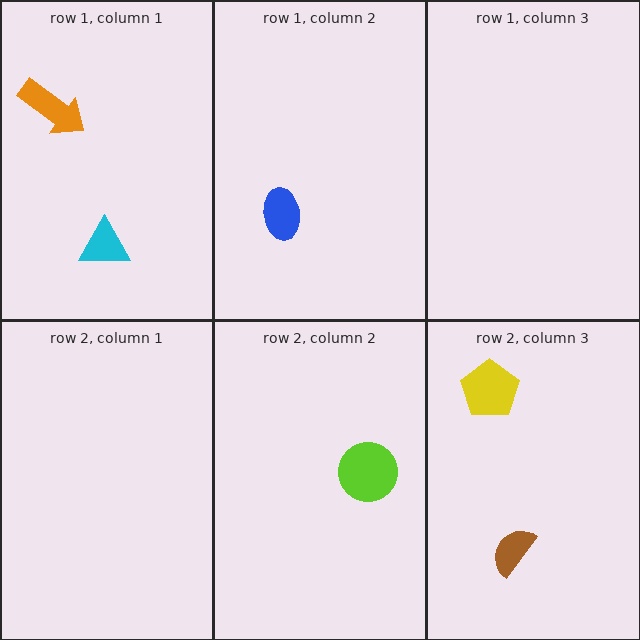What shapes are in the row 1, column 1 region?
The orange arrow, the cyan triangle.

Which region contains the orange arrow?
The row 1, column 1 region.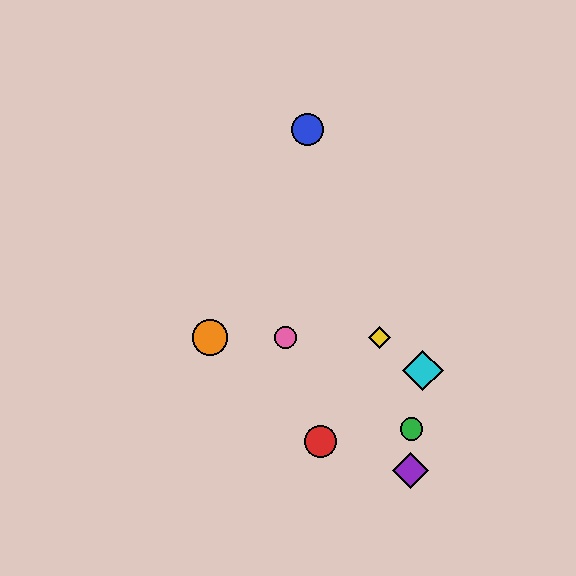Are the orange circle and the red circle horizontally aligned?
No, the orange circle is at y≈338 and the red circle is at y≈441.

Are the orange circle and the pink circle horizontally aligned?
Yes, both are at y≈338.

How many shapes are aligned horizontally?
3 shapes (the yellow diamond, the orange circle, the pink circle) are aligned horizontally.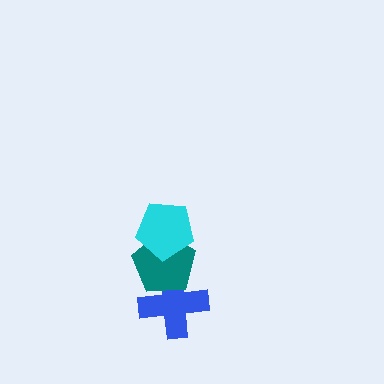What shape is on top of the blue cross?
The teal pentagon is on top of the blue cross.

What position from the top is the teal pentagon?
The teal pentagon is 2nd from the top.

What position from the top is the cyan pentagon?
The cyan pentagon is 1st from the top.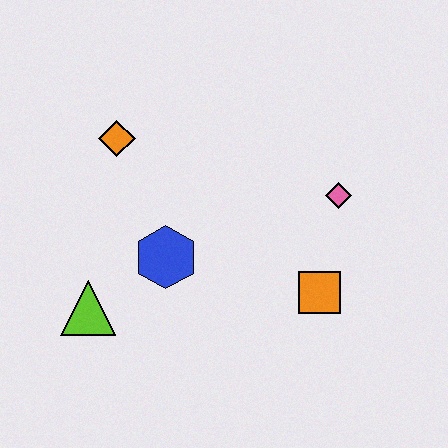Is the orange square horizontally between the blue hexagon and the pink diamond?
Yes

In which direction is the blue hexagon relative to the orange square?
The blue hexagon is to the left of the orange square.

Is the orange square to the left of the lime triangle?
No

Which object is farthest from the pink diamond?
The lime triangle is farthest from the pink diamond.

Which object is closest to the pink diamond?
The orange square is closest to the pink diamond.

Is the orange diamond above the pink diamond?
Yes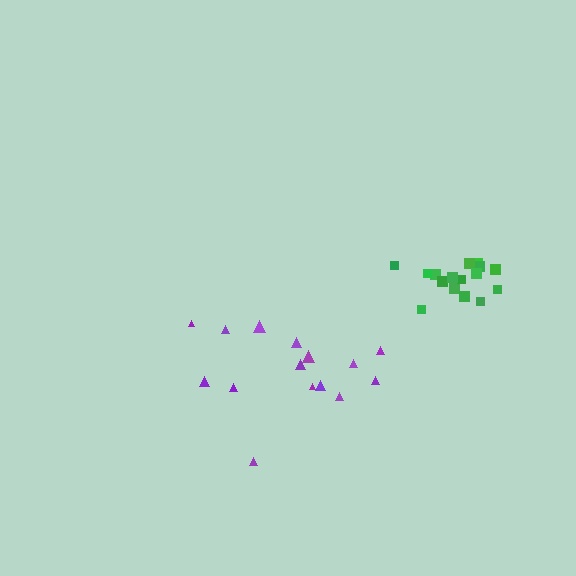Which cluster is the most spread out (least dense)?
Purple.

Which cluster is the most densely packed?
Green.